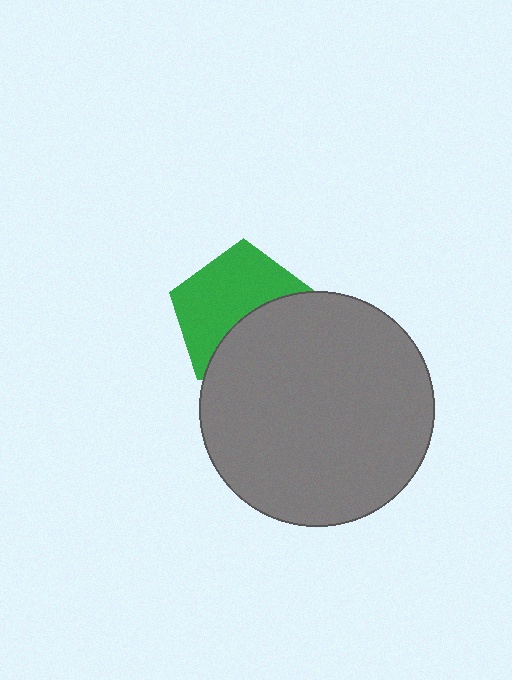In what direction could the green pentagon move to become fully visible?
The green pentagon could move up. That would shift it out from behind the gray circle entirely.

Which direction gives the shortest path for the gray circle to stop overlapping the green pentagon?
Moving down gives the shortest separation.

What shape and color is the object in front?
The object in front is a gray circle.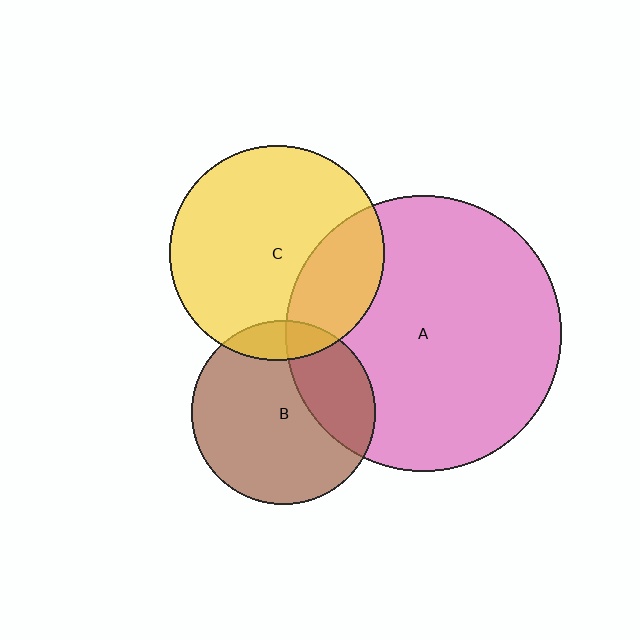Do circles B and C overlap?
Yes.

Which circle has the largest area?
Circle A (pink).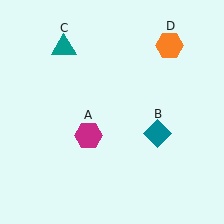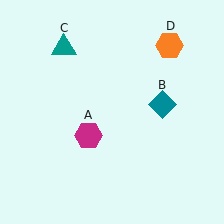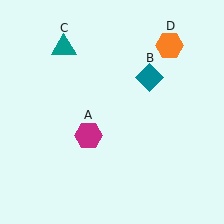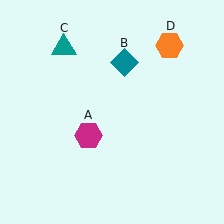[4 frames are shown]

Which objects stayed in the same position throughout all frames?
Magenta hexagon (object A) and teal triangle (object C) and orange hexagon (object D) remained stationary.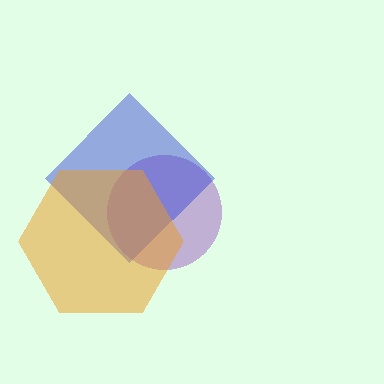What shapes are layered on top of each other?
The layered shapes are: a purple circle, a blue diamond, an orange hexagon.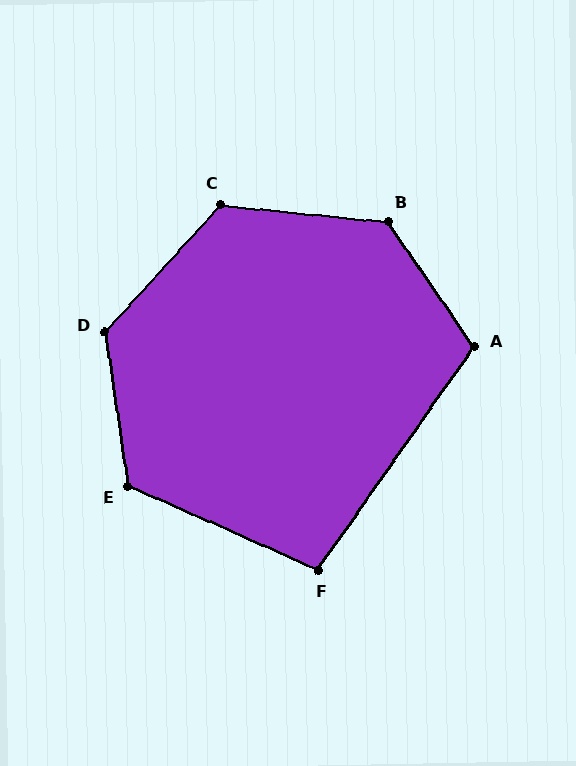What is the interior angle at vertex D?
Approximately 129 degrees (obtuse).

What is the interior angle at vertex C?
Approximately 127 degrees (obtuse).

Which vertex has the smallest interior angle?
F, at approximately 101 degrees.